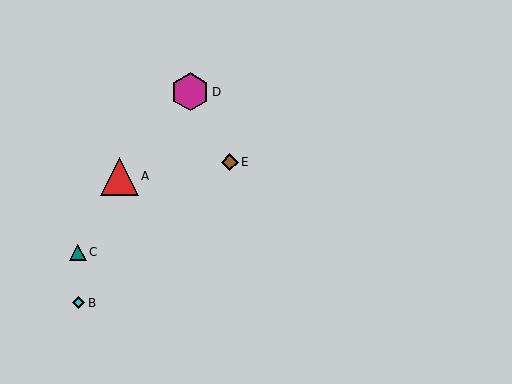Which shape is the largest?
The red triangle (labeled A) is the largest.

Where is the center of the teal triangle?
The center of the teal triangle is at (78, 252).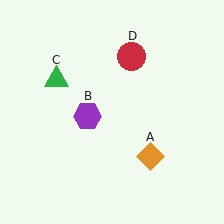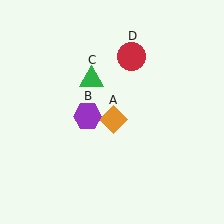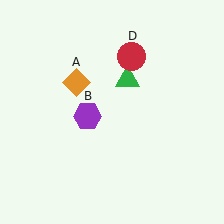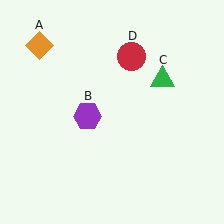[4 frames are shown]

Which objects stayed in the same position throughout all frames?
Purple hexagon (object B) and red circle (object D) remained stationary.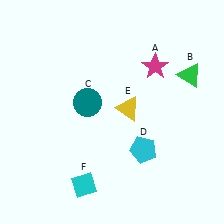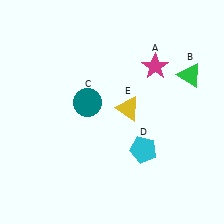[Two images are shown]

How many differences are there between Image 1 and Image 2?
There is 1 difference between the two images.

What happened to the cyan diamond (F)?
The cyan diamond (F) was removed in Image 2. It was in the bottom-left area of Image 1.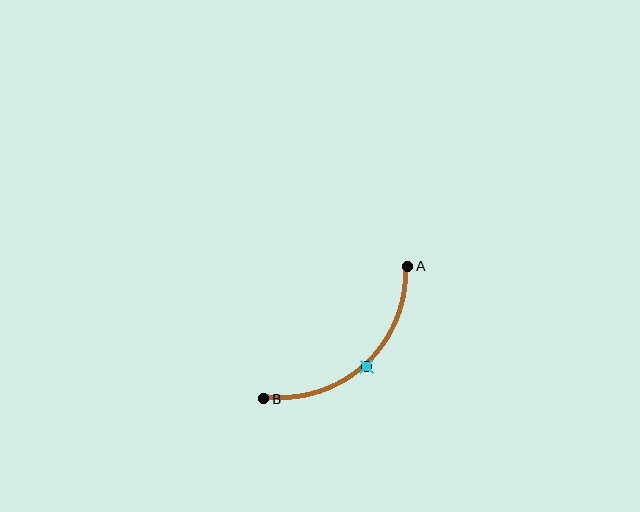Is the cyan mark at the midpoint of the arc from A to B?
Yes. The cyan mark lies on the arc at equal arc-length from both A and B — it is the arc midpoint.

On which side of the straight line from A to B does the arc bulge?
The arc bulges below and to the right of the straight line connecting A and B.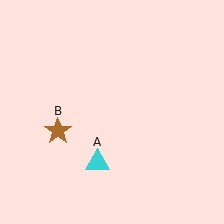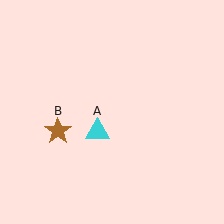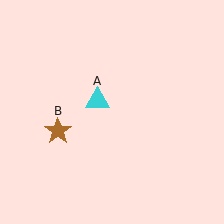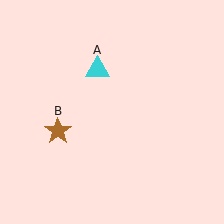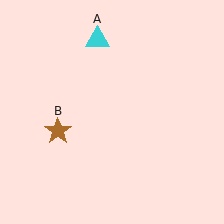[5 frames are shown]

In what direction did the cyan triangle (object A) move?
The cyan triangle (object A) moved up.